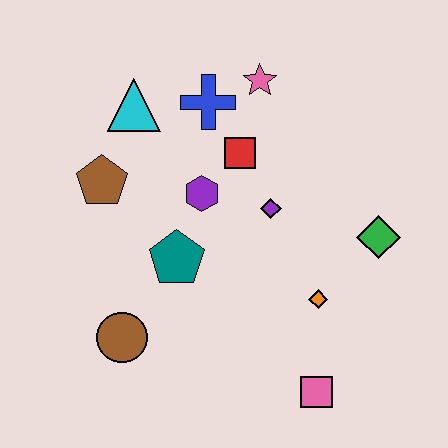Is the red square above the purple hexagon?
Yes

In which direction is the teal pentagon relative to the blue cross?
The teal pentagon is below the blue cross.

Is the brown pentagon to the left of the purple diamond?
Yes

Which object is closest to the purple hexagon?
The red square is closest to the purple hexagon.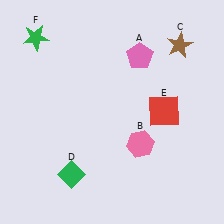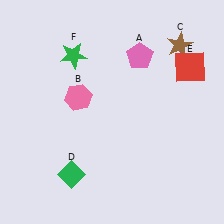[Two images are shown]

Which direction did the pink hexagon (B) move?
The pink hexagon (B) moved left.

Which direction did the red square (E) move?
The red square (E) moved up.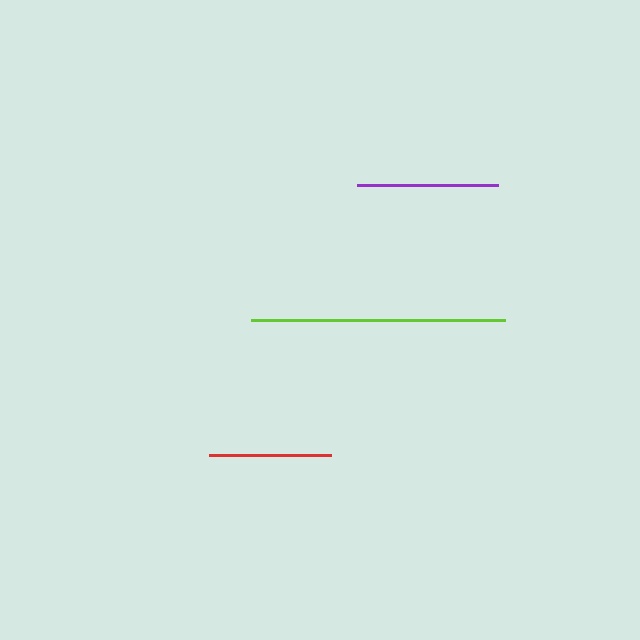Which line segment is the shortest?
The red line is the shortest at approximately 121 pixels.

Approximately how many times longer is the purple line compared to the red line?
The purple line is approximately 1.2 times the length of the red line.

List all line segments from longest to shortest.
From longest to shortest: lime, purple, red.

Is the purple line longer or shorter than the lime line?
The lime line is longer than the purple line.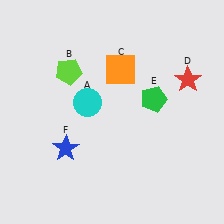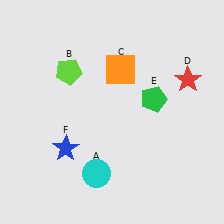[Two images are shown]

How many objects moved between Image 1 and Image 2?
1 object moved between the two images.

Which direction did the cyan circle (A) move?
The cyan circle (A) moved down.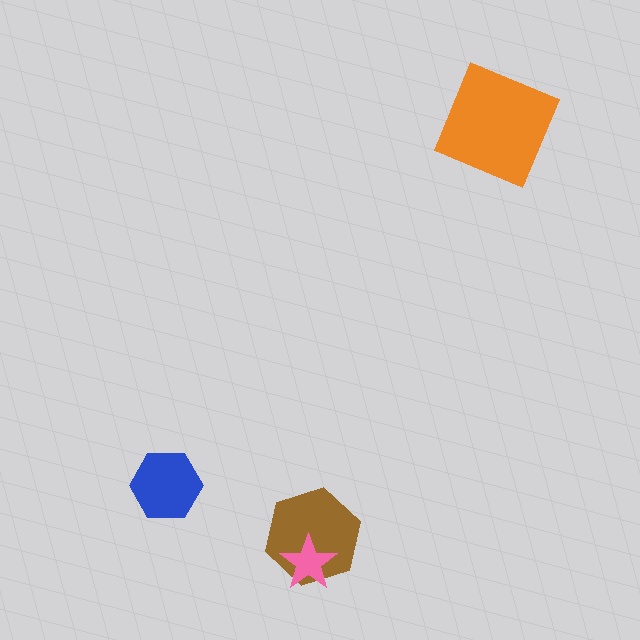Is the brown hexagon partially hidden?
Yes, it is partially covered by another shape.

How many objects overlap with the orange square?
0 objects overlap with the orange square.